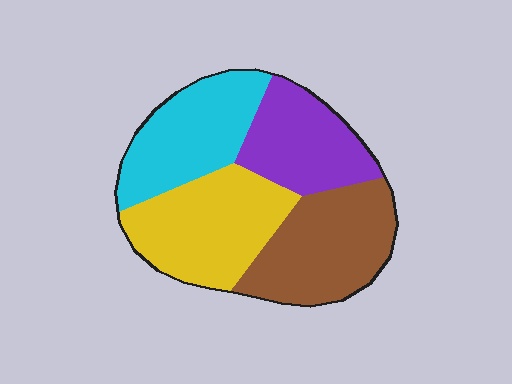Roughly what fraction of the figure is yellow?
Yellow takes up about one quarter (1/4) of the figure.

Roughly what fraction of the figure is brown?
Brown covers roughly 25% of the figure.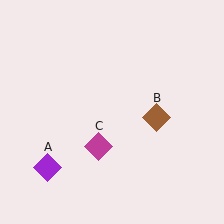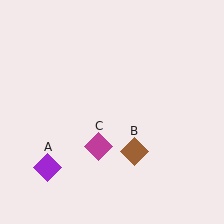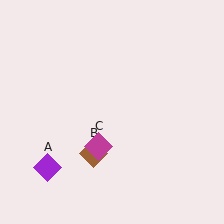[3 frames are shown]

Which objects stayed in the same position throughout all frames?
Purple diamond (object A) and magenta diamond (object C) remained stationary.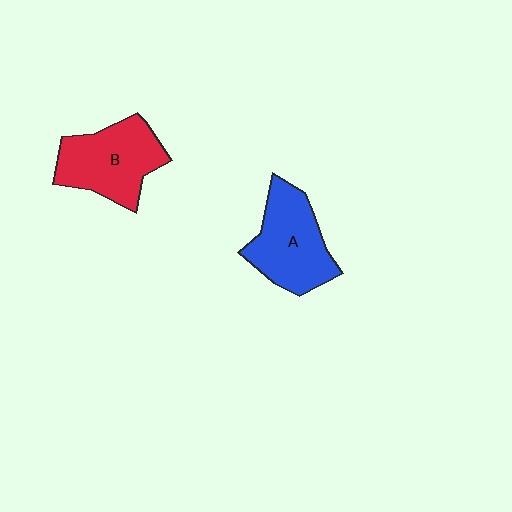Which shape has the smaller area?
Shape A (blue).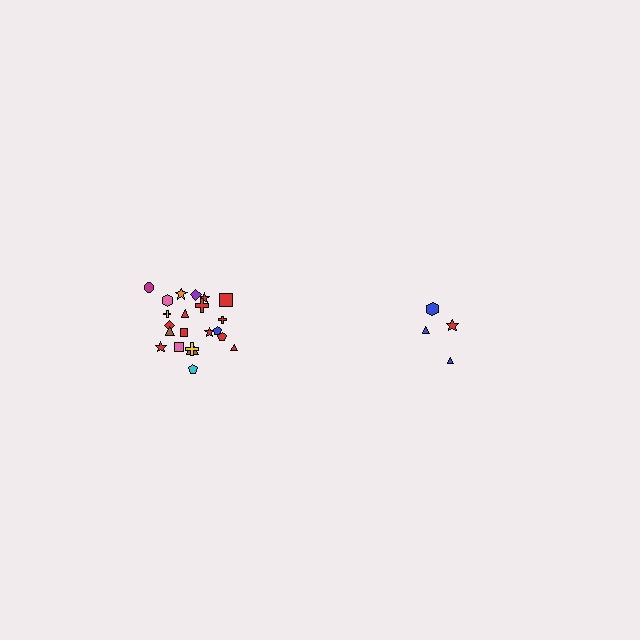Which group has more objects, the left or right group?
The left group.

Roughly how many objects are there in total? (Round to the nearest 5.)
Roughly 25 objects in total.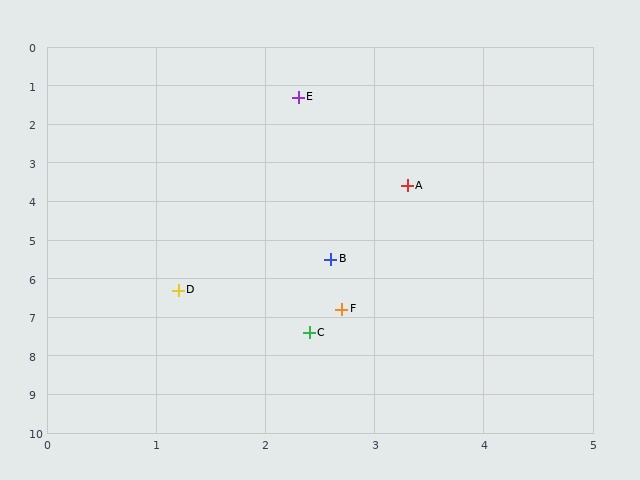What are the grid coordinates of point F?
Point F is at approximately (2.7, 6.8).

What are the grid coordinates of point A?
Point A is at approximately (3.3, 3.6).